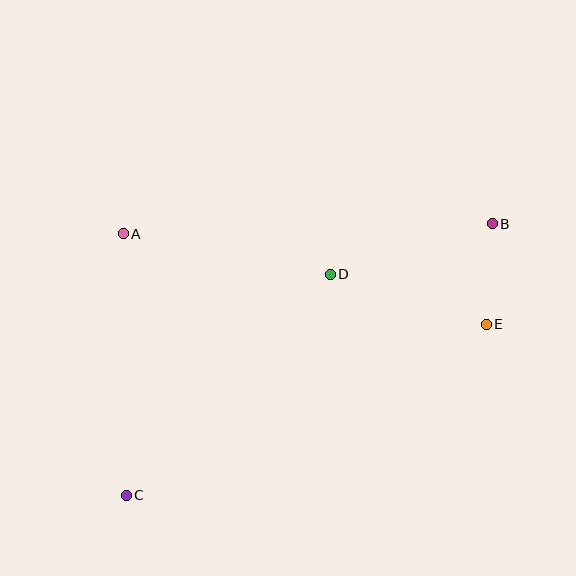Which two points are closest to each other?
Points B and E are closest to each other.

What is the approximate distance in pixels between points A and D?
The distance between A and D is approximately 211 pixels.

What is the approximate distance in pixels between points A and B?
The distance between A and B is approximately 369 pixels.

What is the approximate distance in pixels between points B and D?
The distance between B and D is approximately 170 pixels.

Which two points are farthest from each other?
Points B and C are farthest from each other.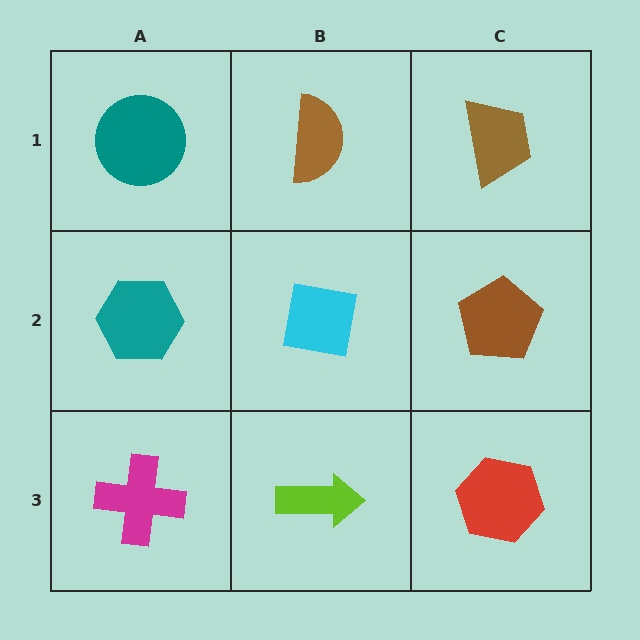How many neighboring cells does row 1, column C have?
2.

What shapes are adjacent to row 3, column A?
A teal hexagon (row 2, column A), a lime arrow (row 3, column B).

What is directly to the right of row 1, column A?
A brown semicircle.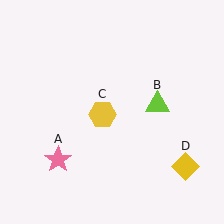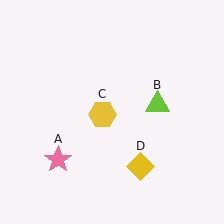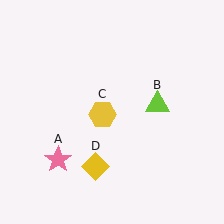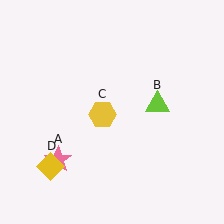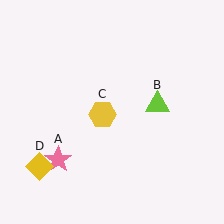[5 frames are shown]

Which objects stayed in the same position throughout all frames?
Pink star (object A) and lime triangle (object B) and yellow hexagon (object C) remained stationary.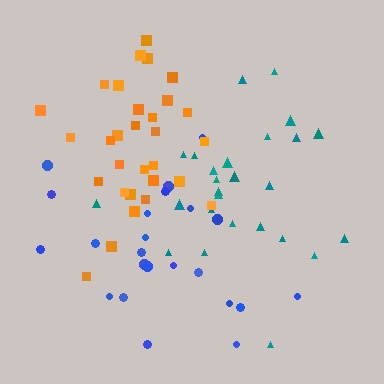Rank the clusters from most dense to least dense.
orange, teal, blue.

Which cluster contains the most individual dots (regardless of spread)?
Orange (30).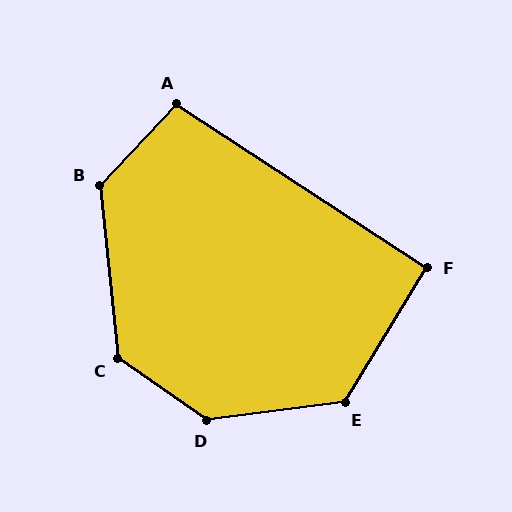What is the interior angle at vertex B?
Approximately 130 degrees (obtuse).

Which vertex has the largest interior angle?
D, at approximately 138 degrees.